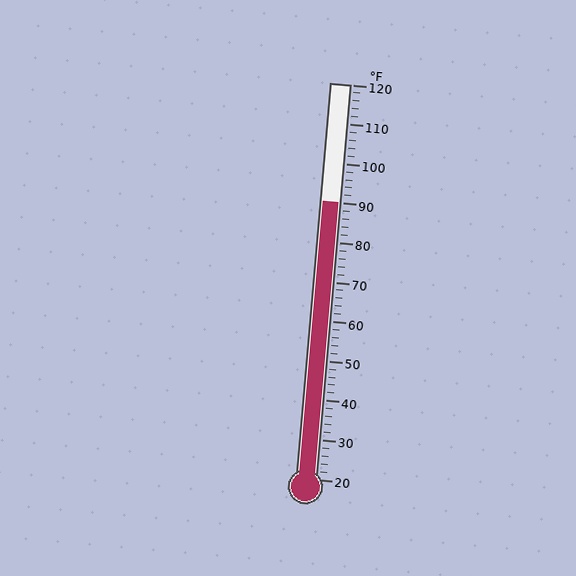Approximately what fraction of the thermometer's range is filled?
The thermometer is filled to approximately 70% of its range.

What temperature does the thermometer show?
The thermometer shows approximately 90°F.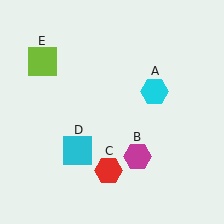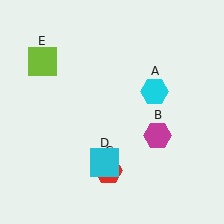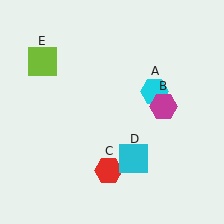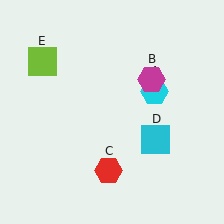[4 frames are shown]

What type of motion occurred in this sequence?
The magenta hexagon (object B), cyan square (object D) rotated counterclockwise around the center of the scene.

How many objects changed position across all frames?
2 objects changed position: magenta hexagon (object B), cyan square (object D).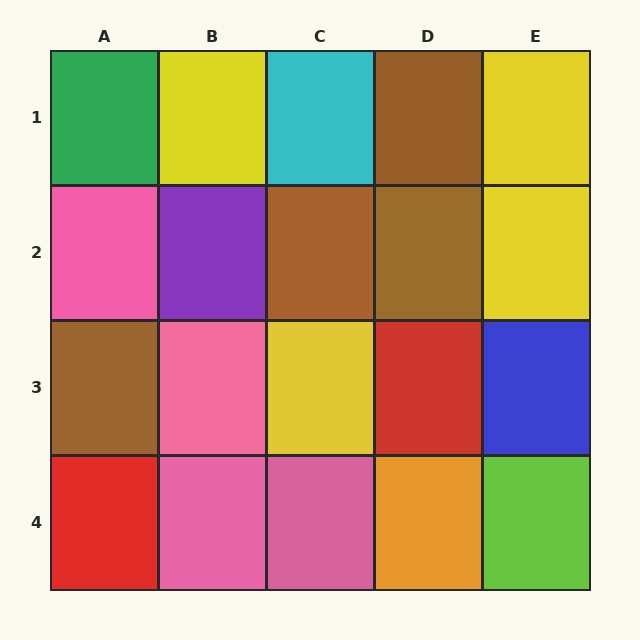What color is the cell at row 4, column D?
Orange.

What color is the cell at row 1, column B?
Yellow.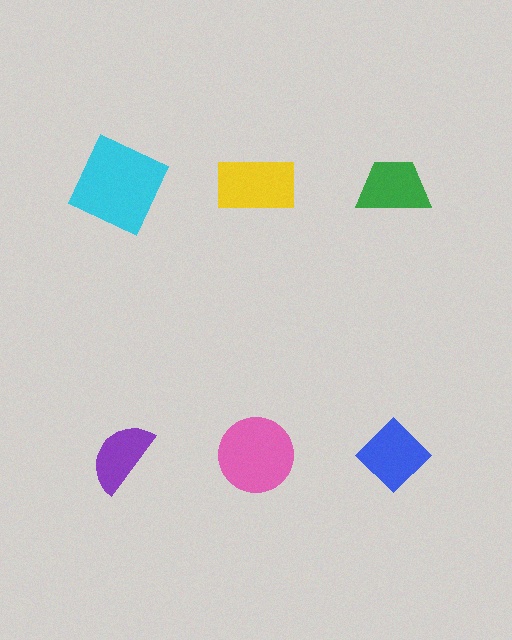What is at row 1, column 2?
A yellow rectangle.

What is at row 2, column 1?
A purple semicircle.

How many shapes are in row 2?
3 shapes.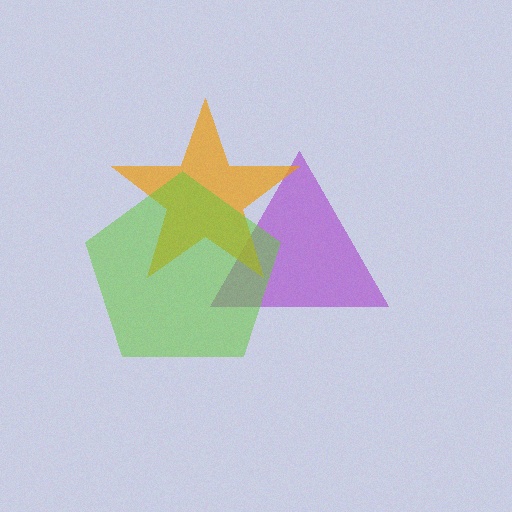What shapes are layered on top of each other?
The layered shapes are: a purple triangle, an orange star, a lime pentagon.